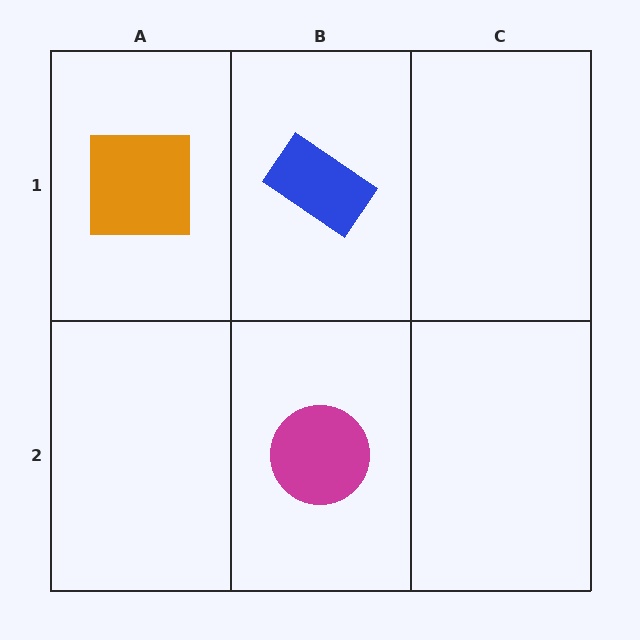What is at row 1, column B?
A blue rectangle.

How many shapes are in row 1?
2 shapes.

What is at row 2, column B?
A magenta circle.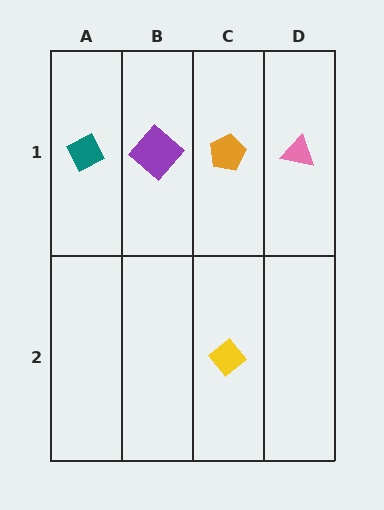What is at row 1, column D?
A pink triangle.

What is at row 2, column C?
A yellow diamond.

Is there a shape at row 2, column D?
No, that cell is empty.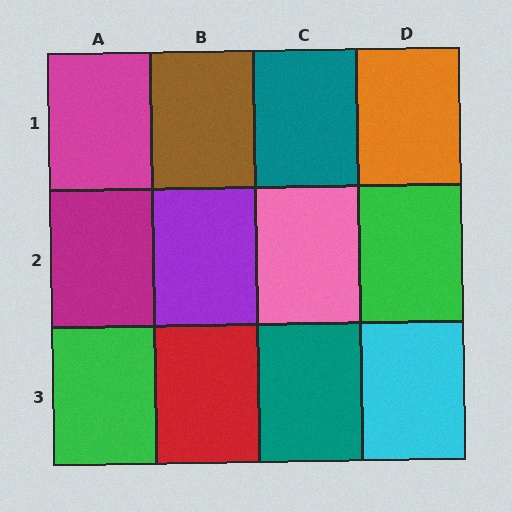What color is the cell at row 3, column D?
Cyan.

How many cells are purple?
1 cell is purple.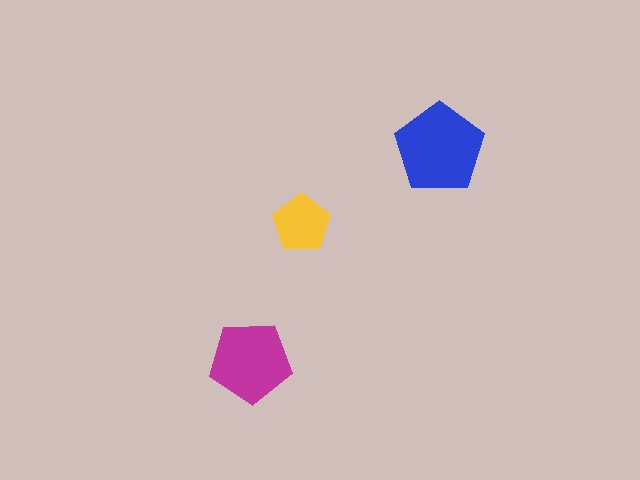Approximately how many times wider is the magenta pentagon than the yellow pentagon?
About 1.5 times wider.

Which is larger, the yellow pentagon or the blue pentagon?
The blue one.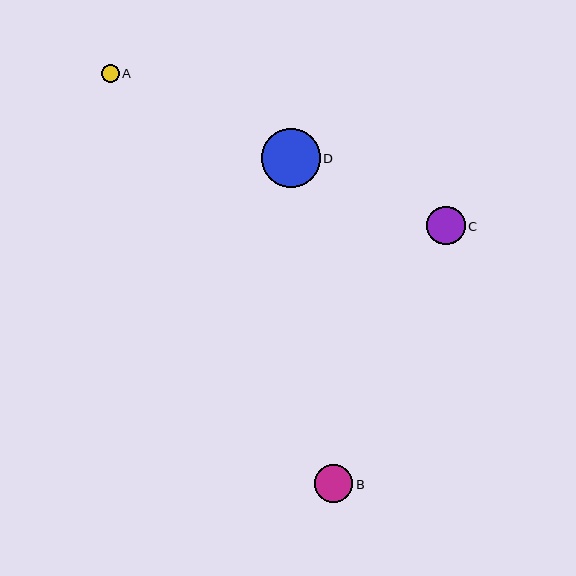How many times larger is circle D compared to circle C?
Circle D is approximately 1.5 times the size of circle C.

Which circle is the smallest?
Circle A is the smallest with a size of approximately 18 pixels.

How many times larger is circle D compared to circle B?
Circle D is approximately 1.5 times the size of circle B.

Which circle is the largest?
Circle D is the largest with a size of approximately 59 pixels.